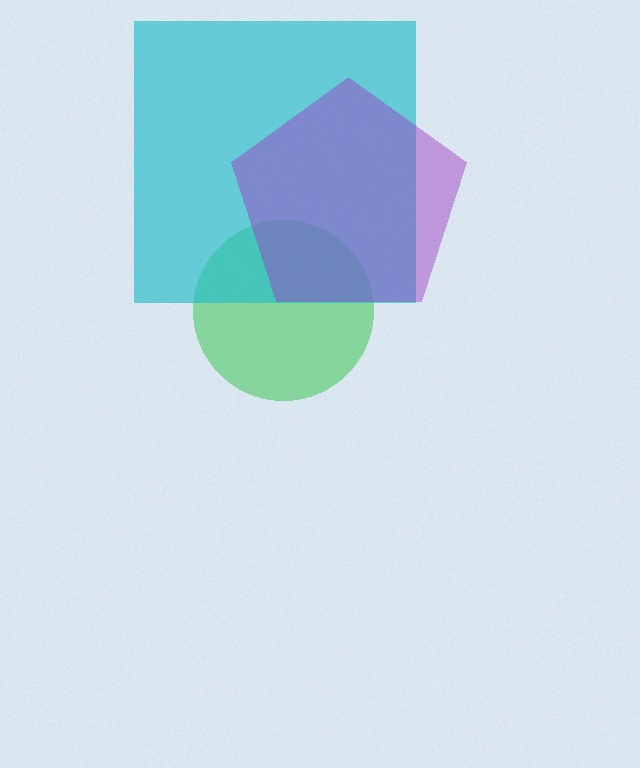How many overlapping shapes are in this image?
There are 3 overlapping shapes in the image.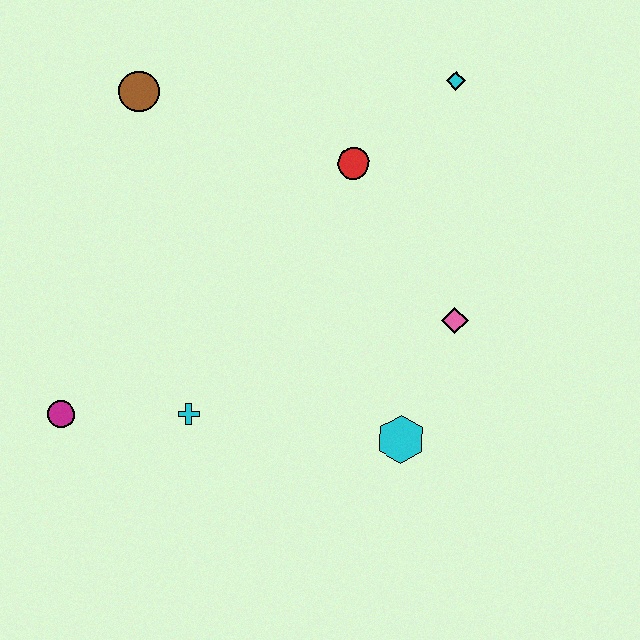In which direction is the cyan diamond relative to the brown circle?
The cyan diamond is to the right of the brown circle.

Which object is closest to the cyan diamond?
The red circle is closest to the cyan diamond.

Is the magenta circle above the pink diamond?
No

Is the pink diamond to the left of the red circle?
No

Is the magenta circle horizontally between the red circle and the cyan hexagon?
No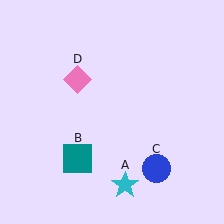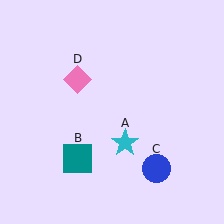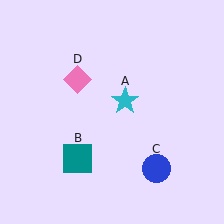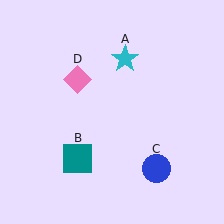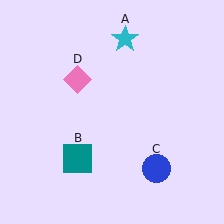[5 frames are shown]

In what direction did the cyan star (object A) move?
The cyan star (object A) moved up.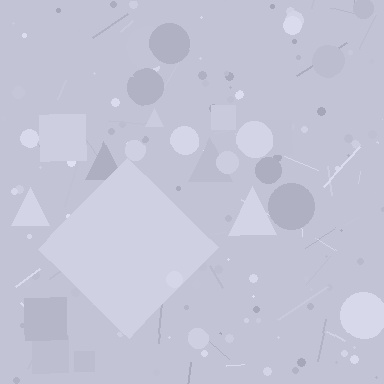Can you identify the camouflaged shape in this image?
The camouflaged shape is a diamond.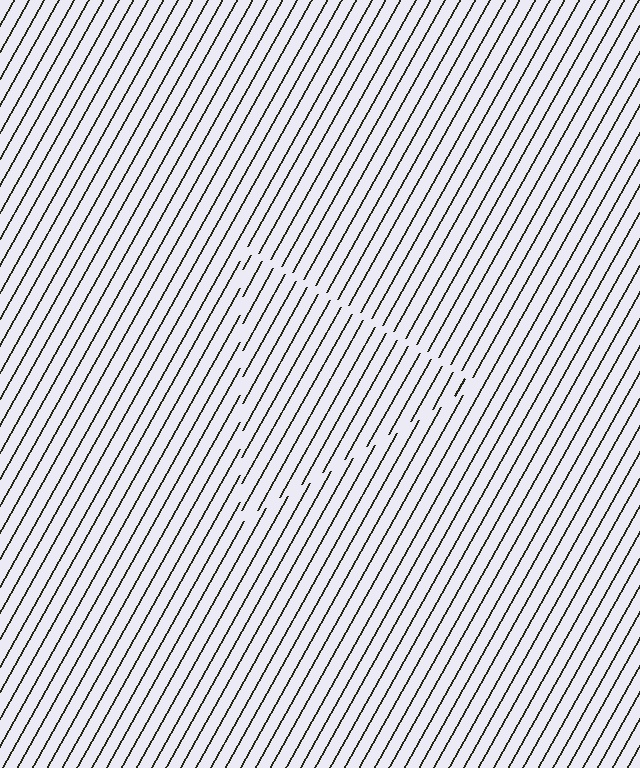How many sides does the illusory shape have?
3 sides — the line-ends trace a triangle.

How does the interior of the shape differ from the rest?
The interior of the shape contains the same grating, shifted by half a period — the contour is defined by the phase discontinuity where line-ends from the inner and outer gratings abut.